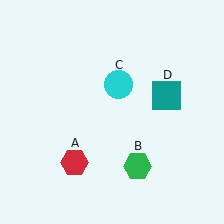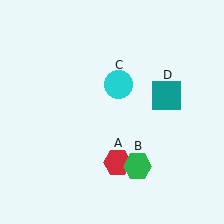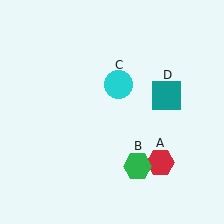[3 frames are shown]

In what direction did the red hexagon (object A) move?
The red hexagon (object A) moved right.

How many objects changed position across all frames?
1 object changed position: red hexagon (object A).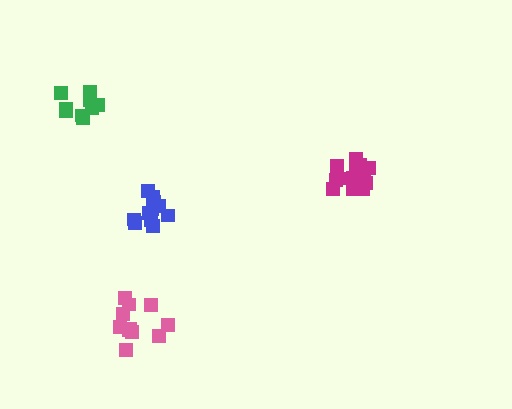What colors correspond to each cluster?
The clusters are colored: magenta, blue, pink, green.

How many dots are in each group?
Group 1: 14 dots, Group 2: 11 dots, Group 3: 11 dots, Group 4: 10 dots (46 total).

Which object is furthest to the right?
The magenta cluster is rightmost.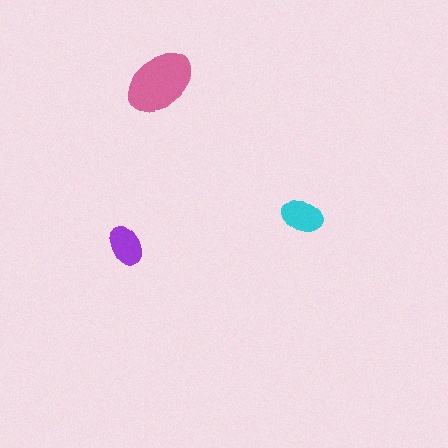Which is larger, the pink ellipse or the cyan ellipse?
The pink one.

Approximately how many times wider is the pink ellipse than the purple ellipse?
About 1.5 times wider.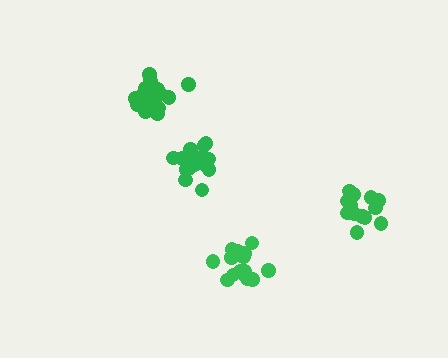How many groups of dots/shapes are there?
There are 4 groups.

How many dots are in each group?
Group 1: 15 dots, Group 2: 20 dots, Group 3: 19 dots, Group 4: 14 dots (68 total).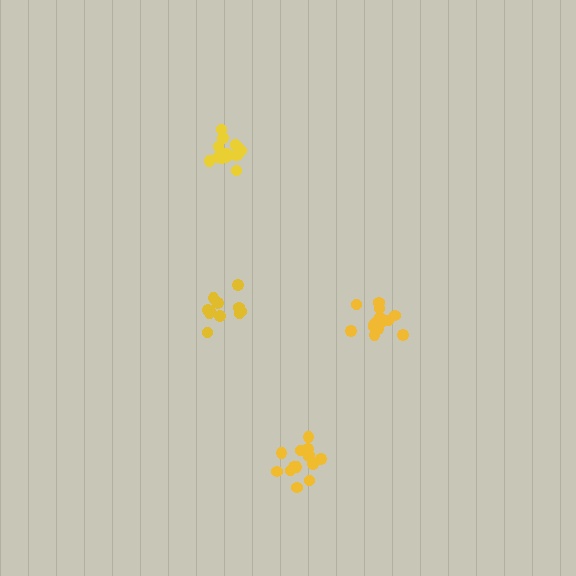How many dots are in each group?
Group 1: 17 dots, Group 2: 18 dots, Group 3: 14 dots, Group 4: 12 dots (61 total).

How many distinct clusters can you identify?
There are 4 distinct clusters.